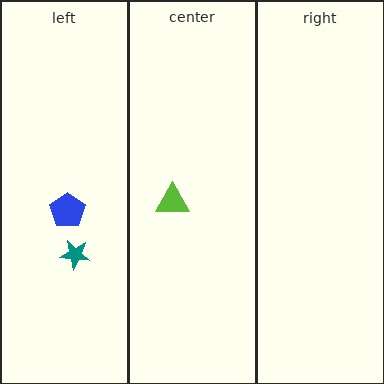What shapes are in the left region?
The blue pentagon, the teal star.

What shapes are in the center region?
The lime triangle.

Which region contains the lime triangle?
The center region.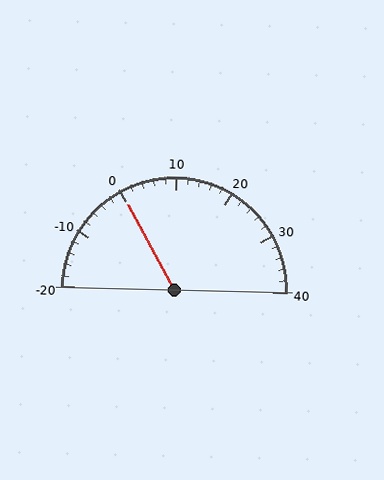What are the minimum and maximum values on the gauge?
The gauge ranges from -20 to 40.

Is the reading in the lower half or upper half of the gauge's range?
The reading is in the lower half of the range (-20 to 40).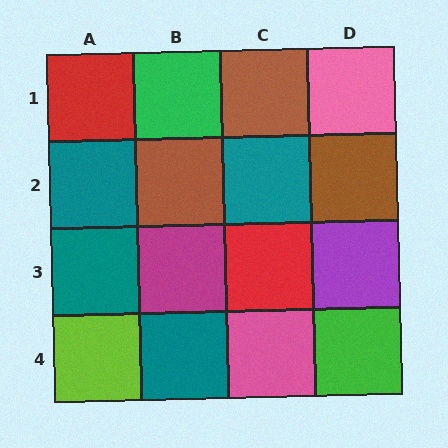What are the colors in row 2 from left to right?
Teal, brown, teal, brown.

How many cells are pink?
2 cells are pink.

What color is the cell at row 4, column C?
Pink.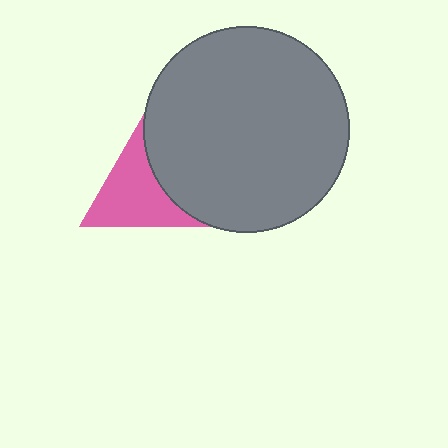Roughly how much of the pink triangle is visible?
About half of it is visible (roughly 64%).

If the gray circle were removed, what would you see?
You would see the complete pink triangle.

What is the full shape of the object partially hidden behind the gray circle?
The partially hidden object is a pink triangle.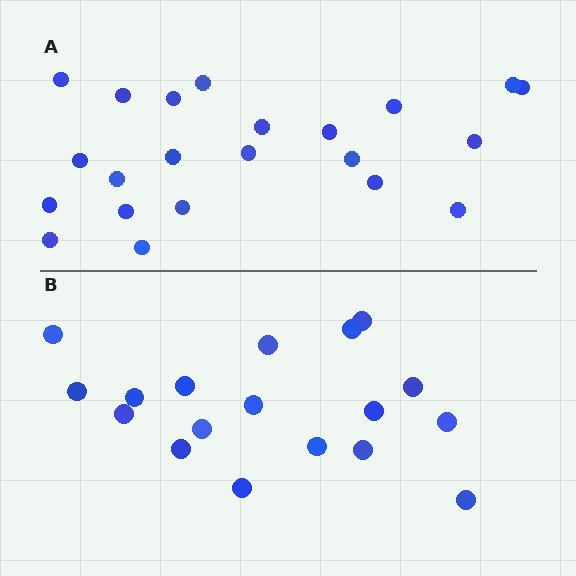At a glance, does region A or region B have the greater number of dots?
Region A (the top region) has more dots.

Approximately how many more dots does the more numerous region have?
Region A has about 4 more dots than region B.